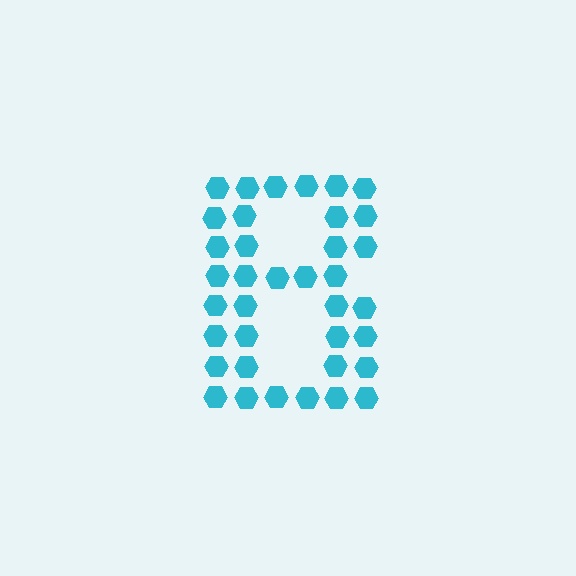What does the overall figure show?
The overall figure shows the letter B.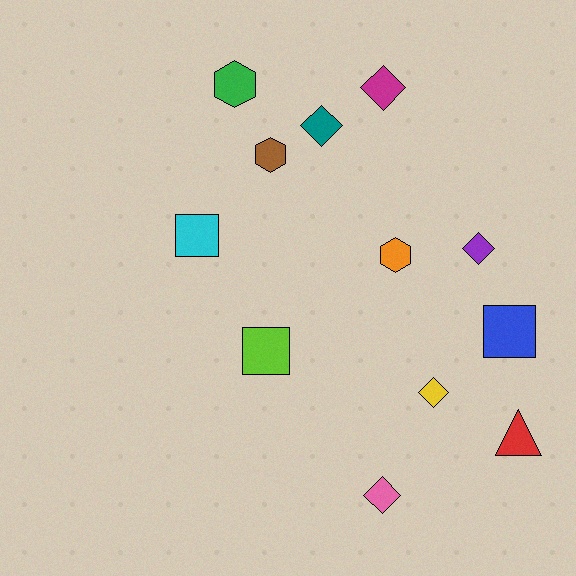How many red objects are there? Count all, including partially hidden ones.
There is 1 red object.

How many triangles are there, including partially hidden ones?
There is 1 triangle.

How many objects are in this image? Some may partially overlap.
There are 12 objects.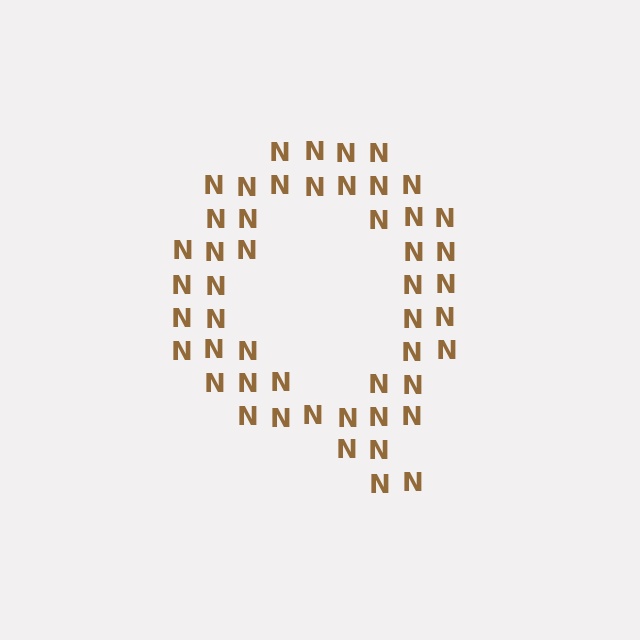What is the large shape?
The large shape is the letter Q.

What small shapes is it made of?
It is made of small letter N's.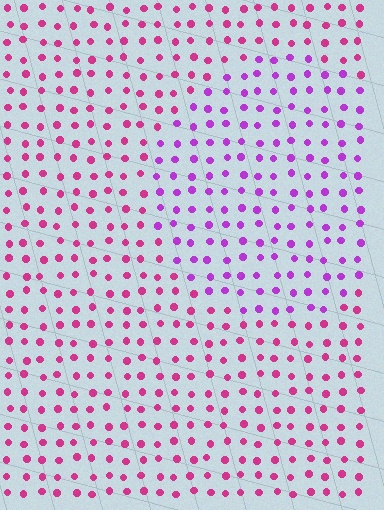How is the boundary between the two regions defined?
The boundary is defined purely by a slight shift in hue (about 36 degrees). Spacing, size, and orientation are identical on both sides.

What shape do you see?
I see a circle.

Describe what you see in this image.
The image is filled with small magenta elements in a uniform arrangement. A circle-shaped region is visible where the elements are tinted to a slightly different hue, forming a subtle color boundary.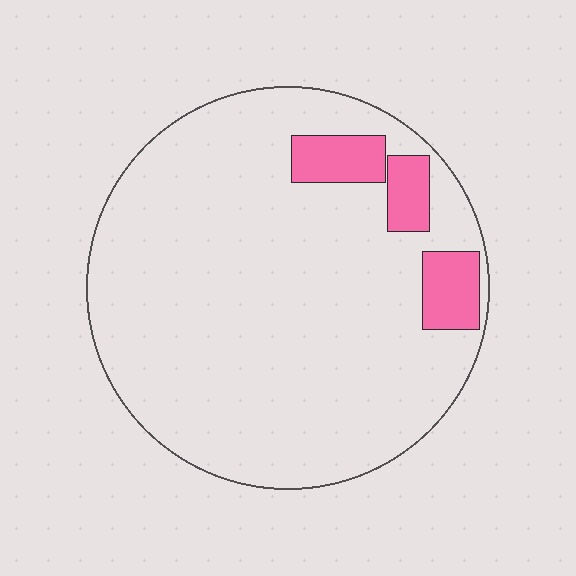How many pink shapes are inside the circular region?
3.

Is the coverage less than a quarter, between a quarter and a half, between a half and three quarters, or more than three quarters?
Less than a quarter.